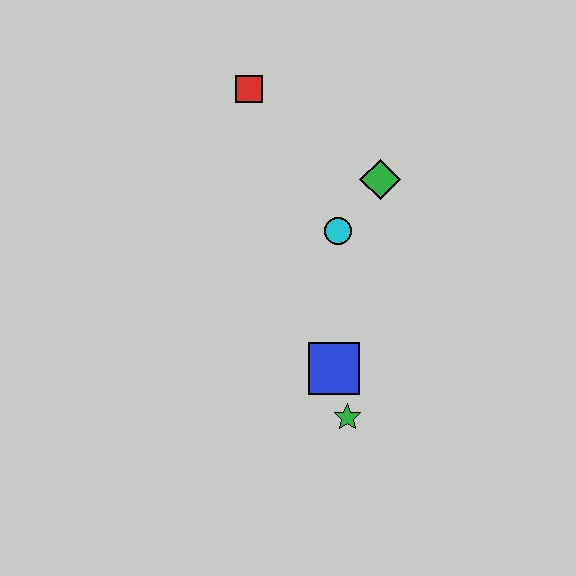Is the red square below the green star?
No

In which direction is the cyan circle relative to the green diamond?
The cyan circle is below the green diamond.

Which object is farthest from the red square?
The green star is farthest from the red square.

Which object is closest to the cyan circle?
The green diamond is closest to the cyan circle.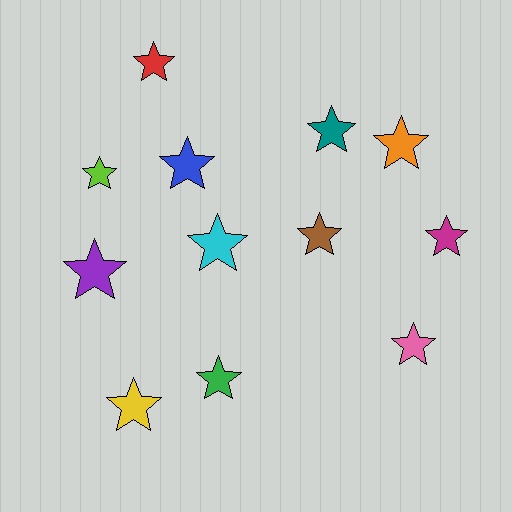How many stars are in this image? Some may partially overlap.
There are 12 stars.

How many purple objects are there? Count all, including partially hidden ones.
There is 1 purple object.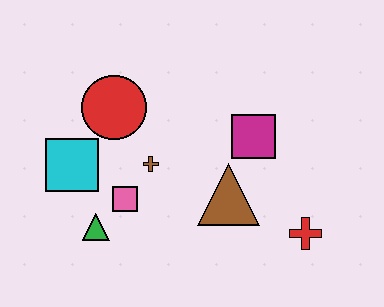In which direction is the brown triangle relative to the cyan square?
The brown triangle is to the right of the cyan square.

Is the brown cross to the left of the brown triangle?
Yes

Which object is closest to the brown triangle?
The magenta square is closest to the brown triangle.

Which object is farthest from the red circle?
The red cross is farthest from the red circle.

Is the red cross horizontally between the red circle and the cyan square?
No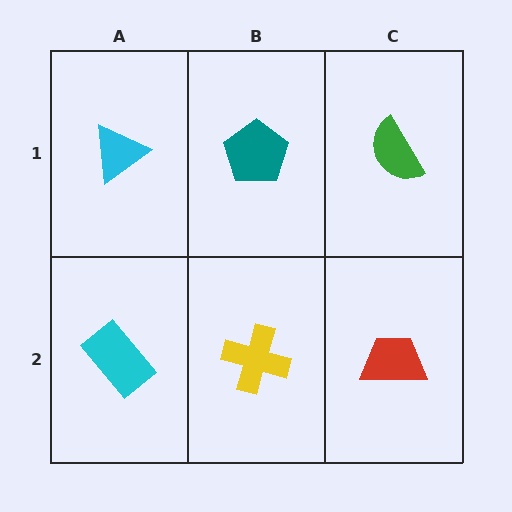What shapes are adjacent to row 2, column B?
A teal pentagon (row 1, column B), a cyan rectangle (row 2, column A), a red trapezoid (row 2, column C).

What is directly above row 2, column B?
A teal pentagon.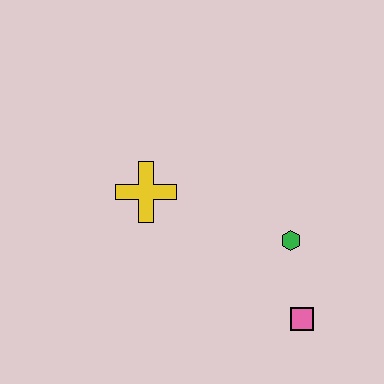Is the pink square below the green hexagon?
Yes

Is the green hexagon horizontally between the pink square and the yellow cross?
Yes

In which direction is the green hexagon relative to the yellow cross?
The green hexagon is to the right of the yellow cross.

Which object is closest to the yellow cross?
The green hexagon is closest to the yellow cross.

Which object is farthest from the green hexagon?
The yellow cross is farthest from the green hexagon.